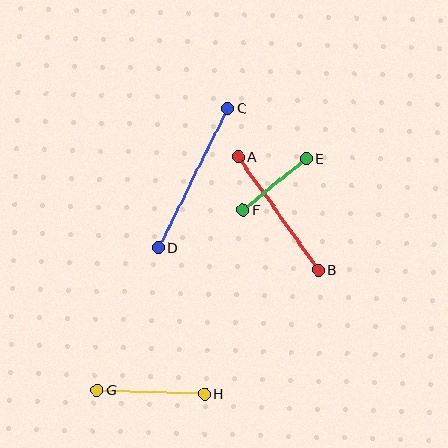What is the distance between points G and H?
The distance is approximately 108 pixels.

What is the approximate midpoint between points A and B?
The midpoint is at approximately (278, 213) pixels.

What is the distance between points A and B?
The distance is approximately 139 pixels.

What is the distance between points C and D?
The distance is approximately 155 pixels.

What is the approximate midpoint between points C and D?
The midpoint is at approximately (193, 178) pixels.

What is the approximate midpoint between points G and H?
The midpoint is at approximately (151, 392) pixels.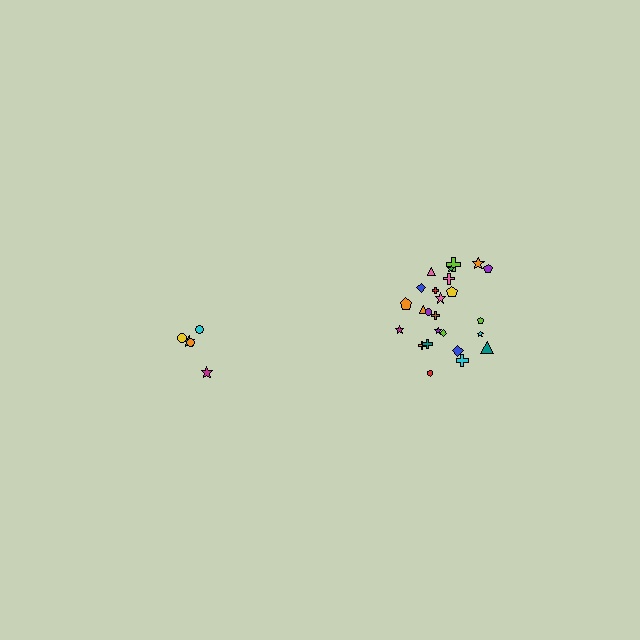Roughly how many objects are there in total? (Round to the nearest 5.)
Roughly 30 objects in total.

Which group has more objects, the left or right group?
The right group.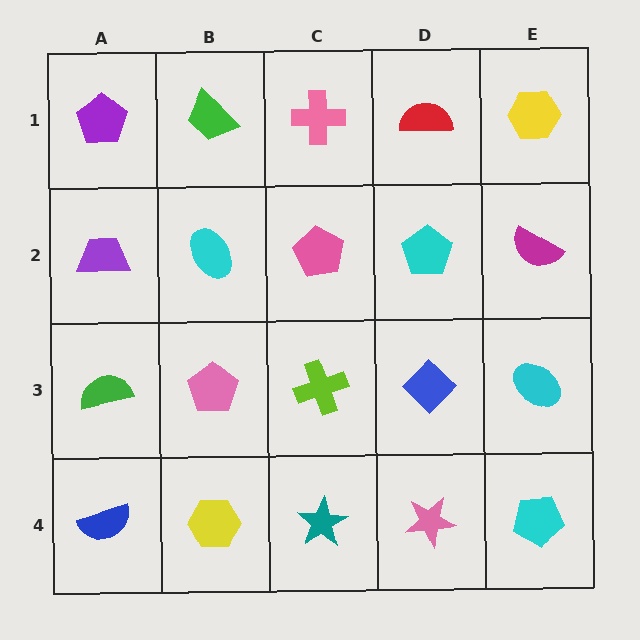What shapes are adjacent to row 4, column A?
A green semicircle (row 3, column A), a yellow hexagon (row 4, column B).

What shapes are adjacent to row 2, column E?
A yellow hexagon (row 1, column E), a cyan ellipse (row 3, column E), a cyan pentagon (row 2, column D).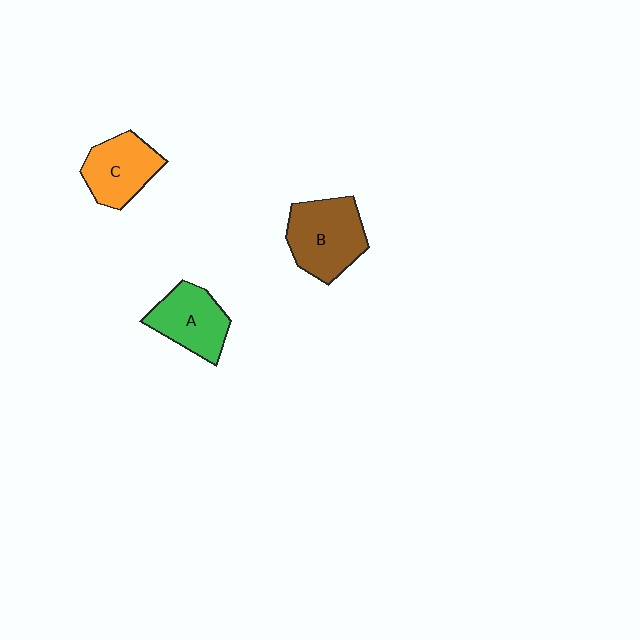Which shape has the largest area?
Shape B (brown).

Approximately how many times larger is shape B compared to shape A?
Approximately 1.2 times.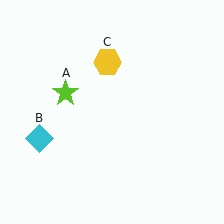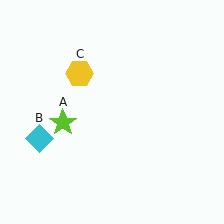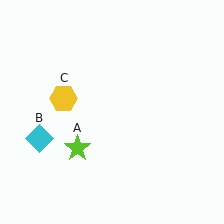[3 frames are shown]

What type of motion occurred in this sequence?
The lime star (object A), yellow hexagon (object C) rotated counterclockwise around the center of the scene.